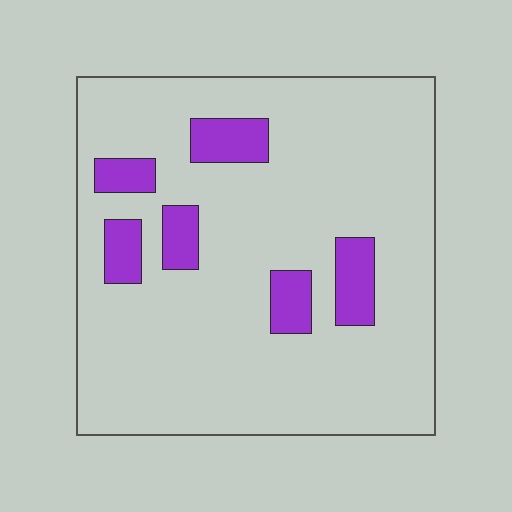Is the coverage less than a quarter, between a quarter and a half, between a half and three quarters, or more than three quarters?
Less than a quarter.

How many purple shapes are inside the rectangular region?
6.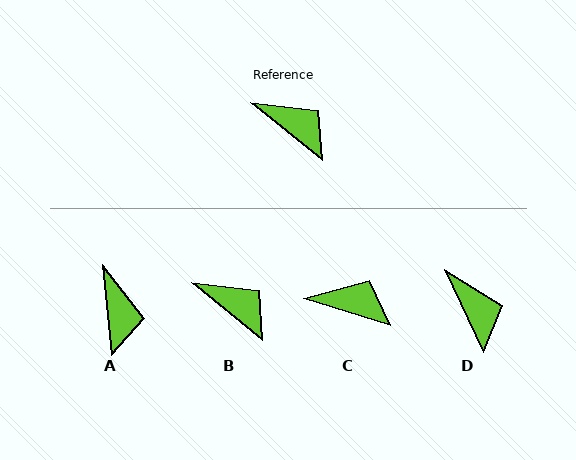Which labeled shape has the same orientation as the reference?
B.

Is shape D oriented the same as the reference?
No, it is off by about 26 degrees.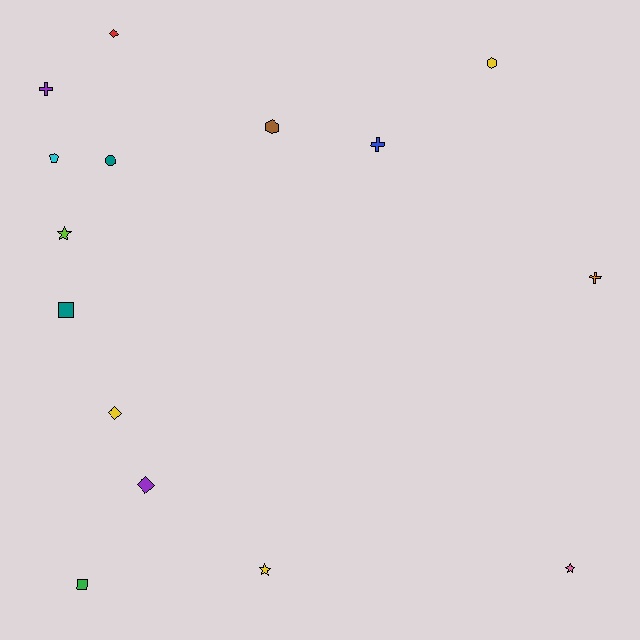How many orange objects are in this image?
There is 1 orange object.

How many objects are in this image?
There are 15 objects.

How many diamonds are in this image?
There are 3 diamonds.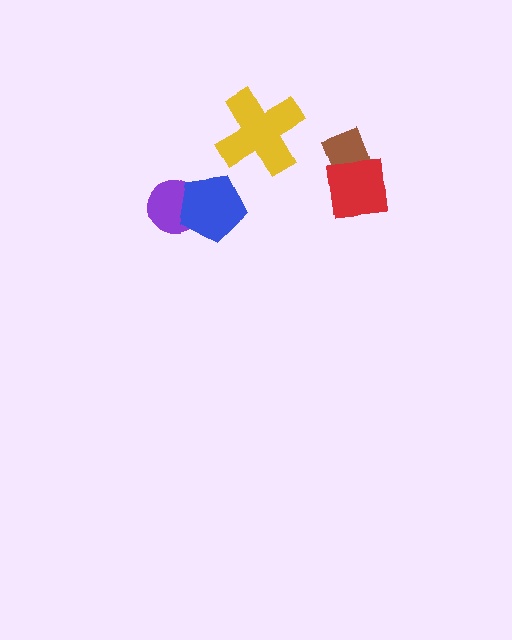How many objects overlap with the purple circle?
1 object overlaps with the purple circle.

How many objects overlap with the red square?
1 object overlaps with the red square.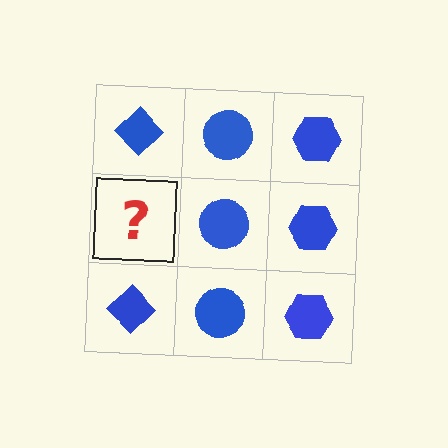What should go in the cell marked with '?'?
The missing cell should contain a blue diamond.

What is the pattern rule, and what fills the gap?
The rule is that each column has a consistent shape. The gap should be filled with a blue diamond.